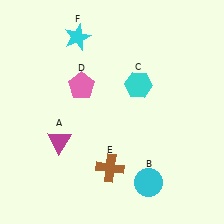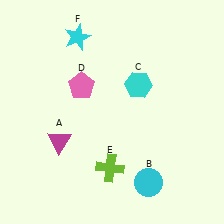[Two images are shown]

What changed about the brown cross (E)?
In Image 1, E is brown. In Image 2, it changed to lime.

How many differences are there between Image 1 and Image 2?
There is 1 difference between the two images.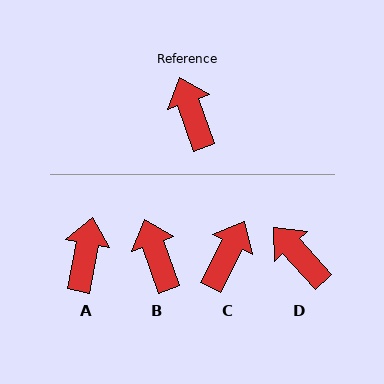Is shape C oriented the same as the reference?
No, it is off by about 47 degrees.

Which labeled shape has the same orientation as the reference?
B.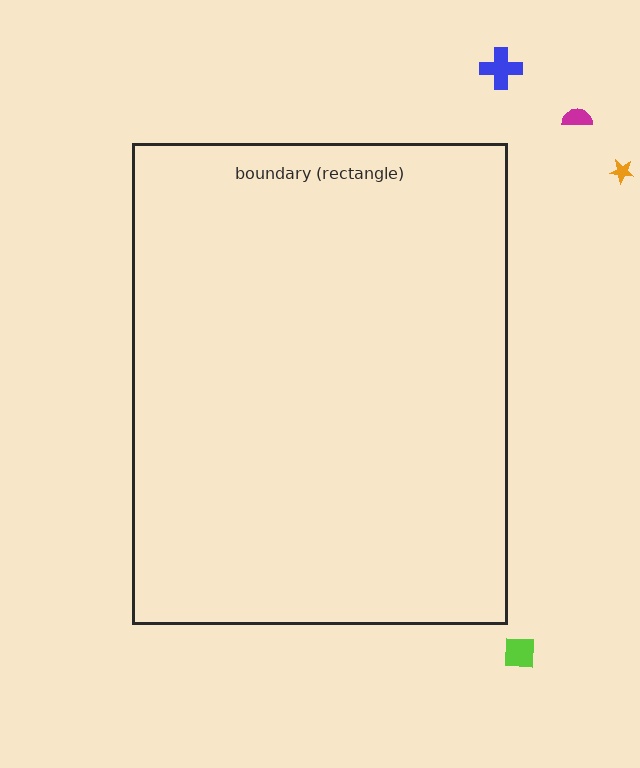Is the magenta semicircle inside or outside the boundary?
Outside.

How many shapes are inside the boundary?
0 inside, 4 outside.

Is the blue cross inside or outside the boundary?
Outside.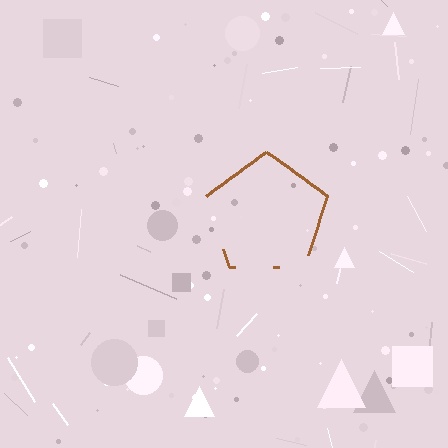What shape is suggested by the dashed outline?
The dashed outline suggests a pentagon.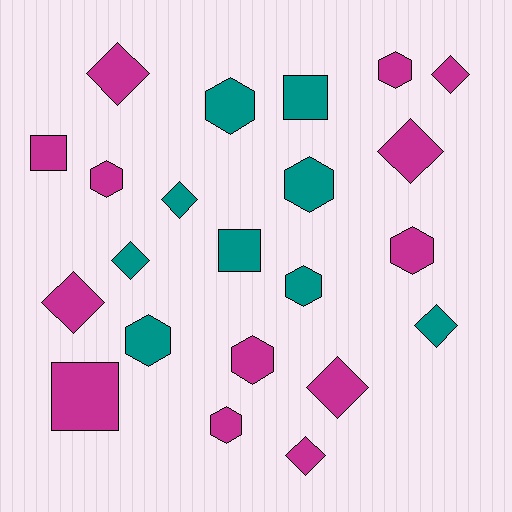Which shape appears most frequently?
Hexagon, with 9 objects.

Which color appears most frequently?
Magenta, with 13 objects.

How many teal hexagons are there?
There are 4 teal hexagons.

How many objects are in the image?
There are 22 objects.